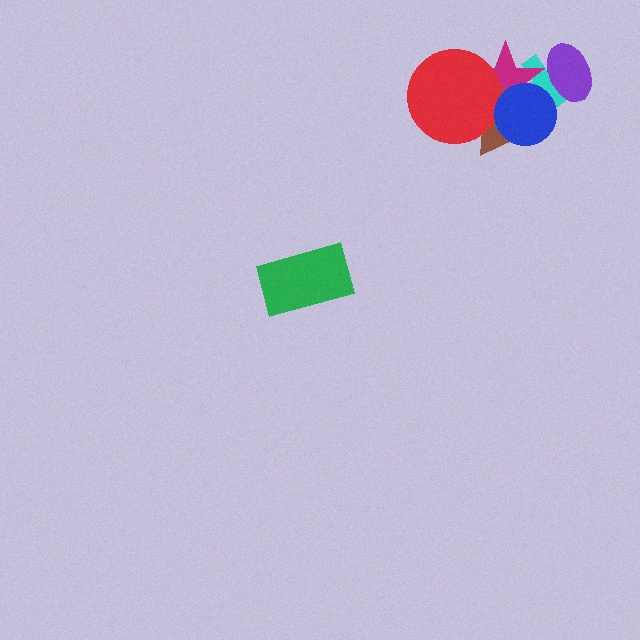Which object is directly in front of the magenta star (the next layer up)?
The brown triangle is directly in front of the magenta star.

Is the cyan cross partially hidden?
Yes, it is partially covered by another shape.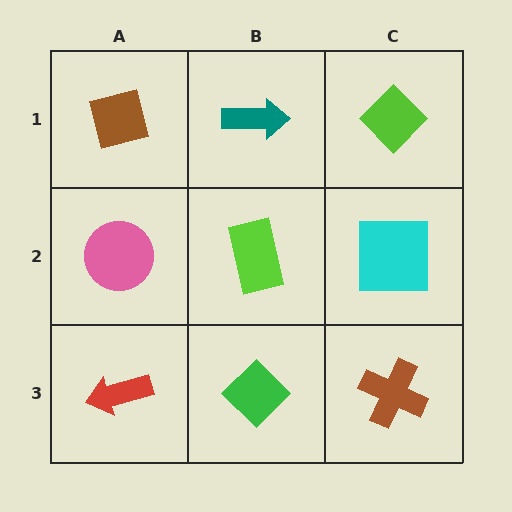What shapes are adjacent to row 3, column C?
A cyan square (row 2, column C), a green diamond (row 3, column B).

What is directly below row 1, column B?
A lime rectangle.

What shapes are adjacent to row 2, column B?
A teal arrow (row 1, column B), a green diamond (row 3, column B), a pink circle (row 2, column A), a cyan square (row 2, column C).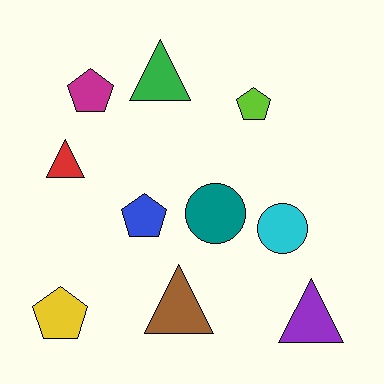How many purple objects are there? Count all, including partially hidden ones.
There is 1 purple object.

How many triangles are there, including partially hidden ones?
There are 4 triangles.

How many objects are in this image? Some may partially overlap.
There are 10 objects.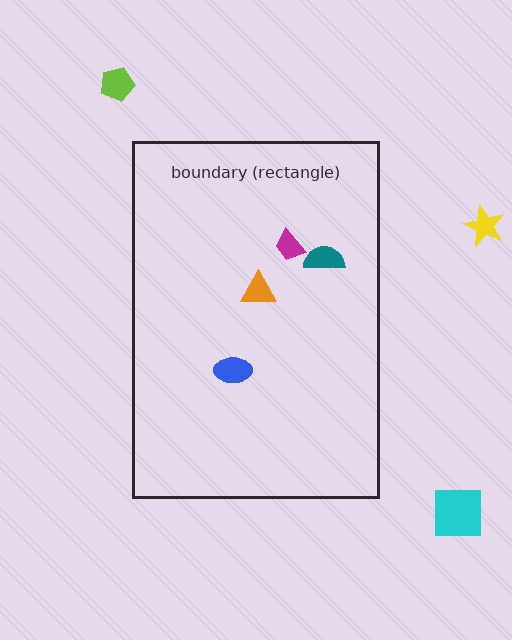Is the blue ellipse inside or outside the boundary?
Inside.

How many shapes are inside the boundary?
4 inside, 3 outside.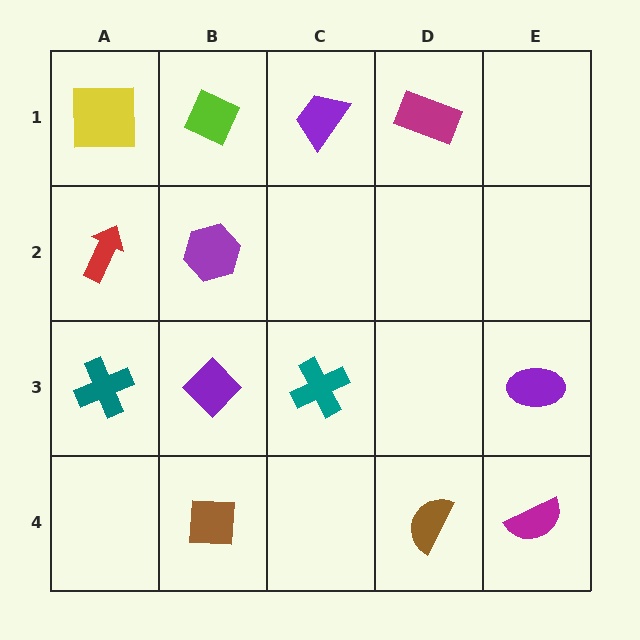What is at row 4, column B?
A brown square.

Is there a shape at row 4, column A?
No, that cell is empty.